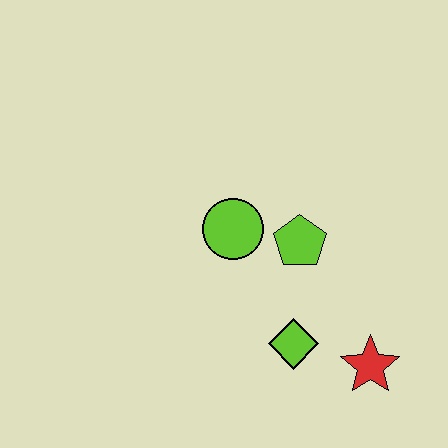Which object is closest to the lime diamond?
The red star is closest to the lime diamond.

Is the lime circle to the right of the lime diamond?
No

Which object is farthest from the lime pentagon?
The red star is farthest from the lime pentagon.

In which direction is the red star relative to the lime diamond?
The red star is to the right of the lime diamond.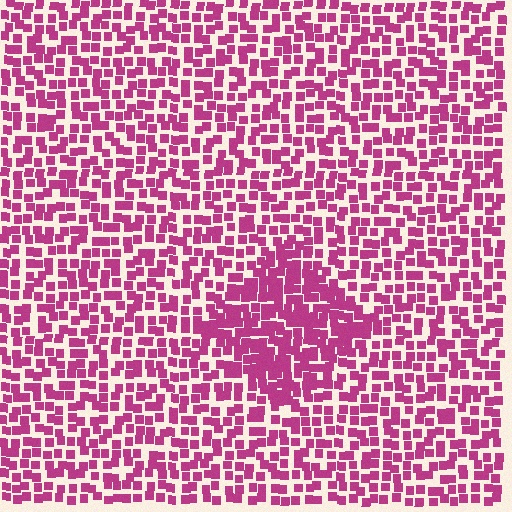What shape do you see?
I see a diamond.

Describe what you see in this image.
The image contains small magenta elements arranged at two different densities. A diamond-shaped region is visible where the elements are more densely packed than the surrounding area.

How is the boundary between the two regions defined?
The boundary is defined by a change in element density (approximately 1.7x ratio). All elements are the same color, size, and shape.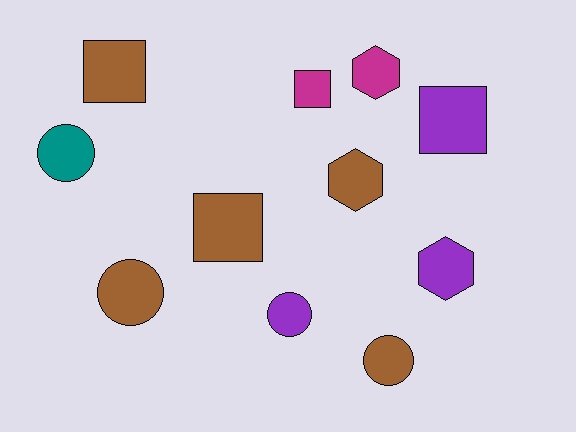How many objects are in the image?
There are 11 objects.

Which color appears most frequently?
Brown, with 5 objects.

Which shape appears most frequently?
Circle, with 4 objects.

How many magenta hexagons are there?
There is 1 magenta hexagon.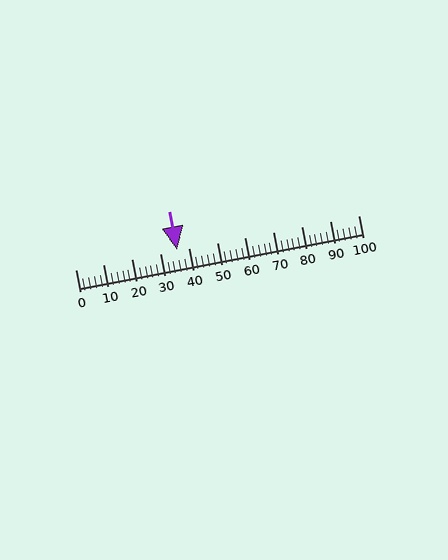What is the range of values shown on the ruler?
The ruler shows values from 0 to 100.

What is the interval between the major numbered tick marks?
The major tick marks are spaced 10 units apart.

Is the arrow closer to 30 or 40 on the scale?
The arrow is closer to 40.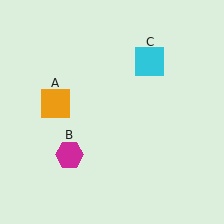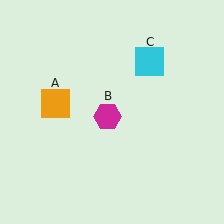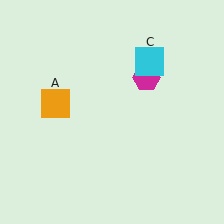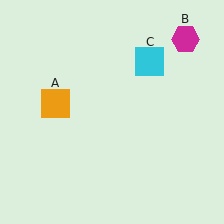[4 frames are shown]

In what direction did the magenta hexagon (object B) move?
The magenta hexagon (object B) moved up and to the right.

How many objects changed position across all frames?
1 object changed position: magenta hexagon (object B).